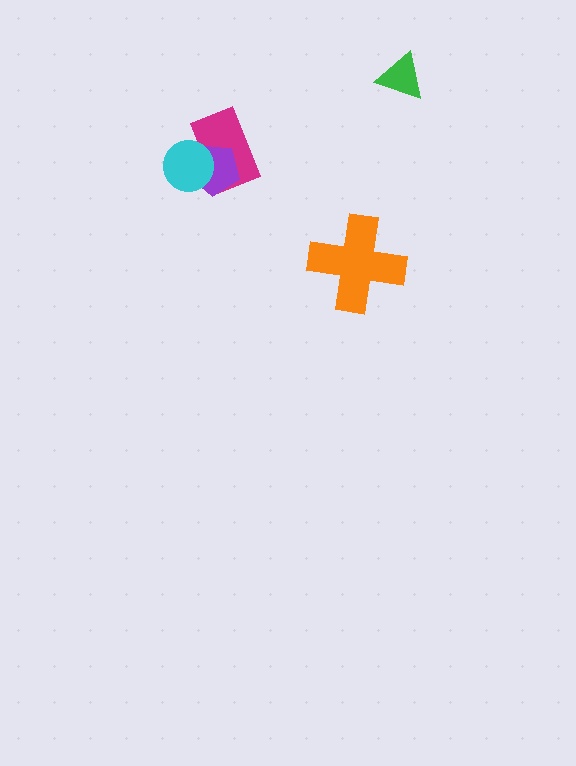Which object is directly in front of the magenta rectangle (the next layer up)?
The purple pentagon is directly in front of the magenta rectangle.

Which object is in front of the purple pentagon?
The cyan circle is in front of the purple pentagon.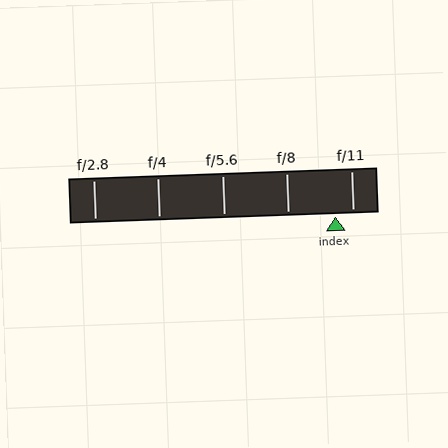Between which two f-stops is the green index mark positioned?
The index mark is between f/8 and f/11.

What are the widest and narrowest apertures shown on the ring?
The widest aperture shown is f/2.8 and the narrowest is f/11.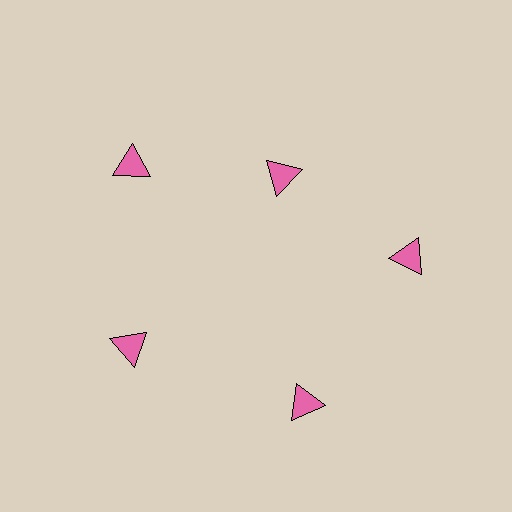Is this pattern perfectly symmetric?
No. The 5 pink triangles are arranged in a ring, but one element near the 1 o'clock position is pulled inward toward the center, breaking the 5-fold rotational symmetry.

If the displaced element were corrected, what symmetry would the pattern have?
It would have 5-fold rotational symmetry — the pattern would map onto itself every 72 degrees.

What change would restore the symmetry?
The symmetry would be restored by moving it outward, back onto the ring so that all 5 triangles sit at equal angles and equal distance from the center.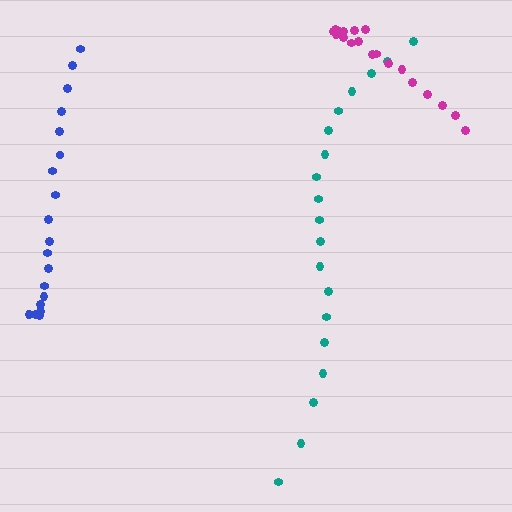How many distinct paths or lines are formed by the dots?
There are 3 distinct paths.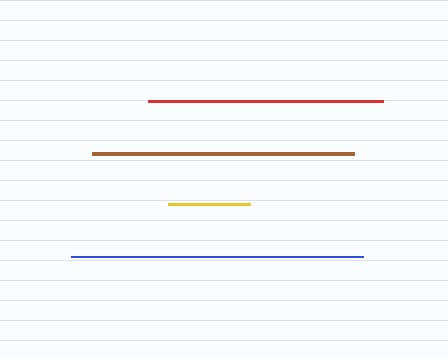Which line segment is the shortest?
The yellow line is the shortest at approximately 82 pixels.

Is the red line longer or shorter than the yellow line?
The red line is longer than the yellow line.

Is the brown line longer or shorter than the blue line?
The blue line is longer than the brown line.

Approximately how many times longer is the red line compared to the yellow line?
The red line is approximately 2.9 times the length of the yellow line.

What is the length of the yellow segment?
The yellow segment is approximately 82 pixels long.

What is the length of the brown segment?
The brown segment is approximately 262 pixels long.